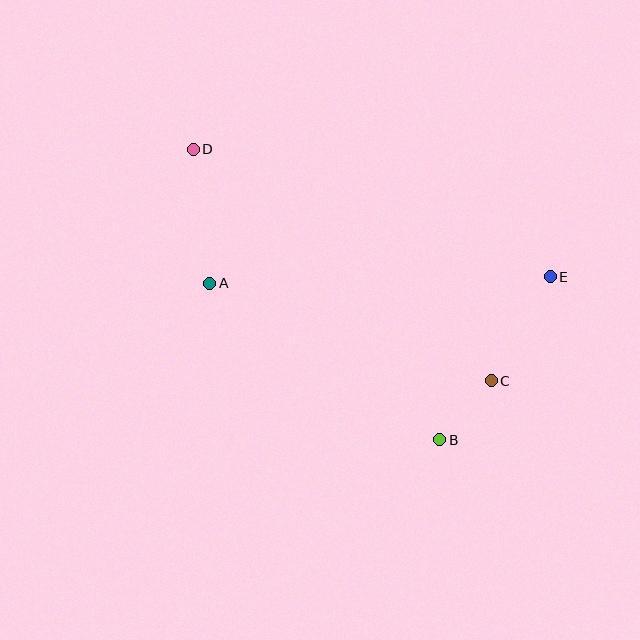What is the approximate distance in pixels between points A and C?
The distance between A and C is approximately 298 pixels.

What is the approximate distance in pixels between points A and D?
The distance between A and D is approximately 135 pixels.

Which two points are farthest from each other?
Points B and D are farthest from each other.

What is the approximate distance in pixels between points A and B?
The distance between A and B is approximately 278 pixels.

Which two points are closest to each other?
Points B and C are closest to each other.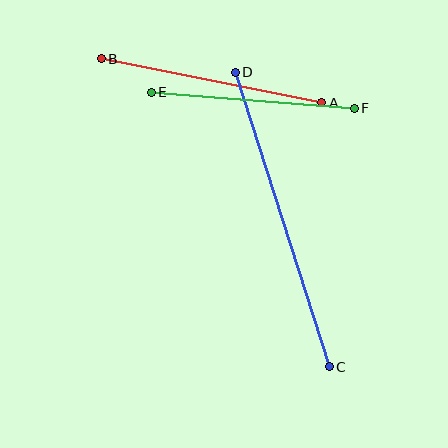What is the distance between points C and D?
The distance is approximately 309 pixels.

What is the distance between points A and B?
The distance is approximately 225 pixels.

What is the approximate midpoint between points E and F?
The midpoint is at approximately (253, 100) pixels.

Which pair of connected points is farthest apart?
Points C and D are farthest apart.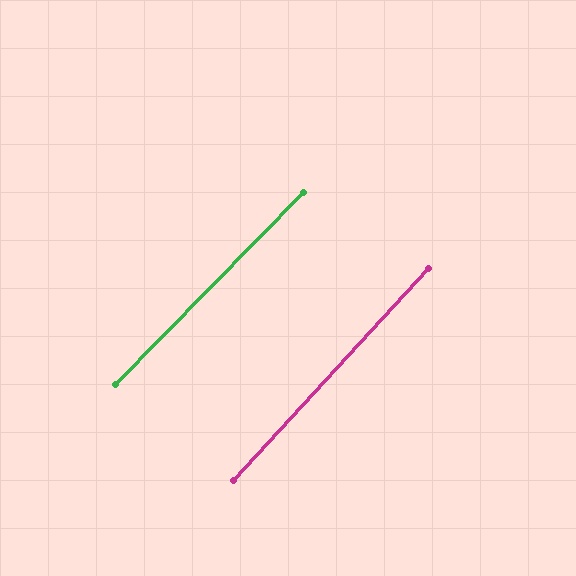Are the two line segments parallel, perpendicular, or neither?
Parallel — their directions differ by only 1.6°.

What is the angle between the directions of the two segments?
Approximately 2 degrees.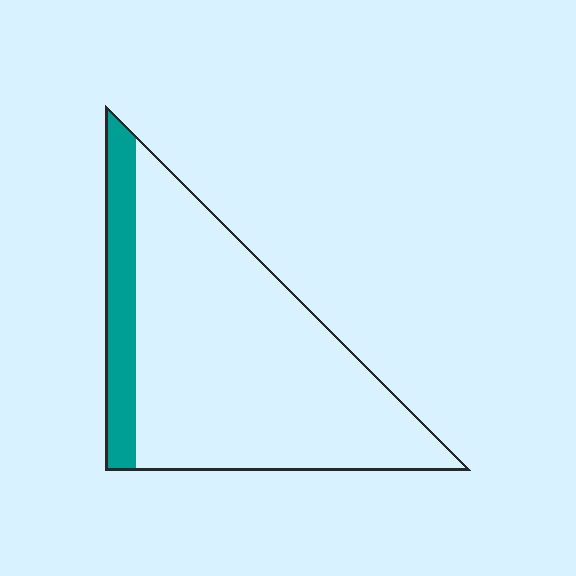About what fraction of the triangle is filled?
About one sixth (1/6).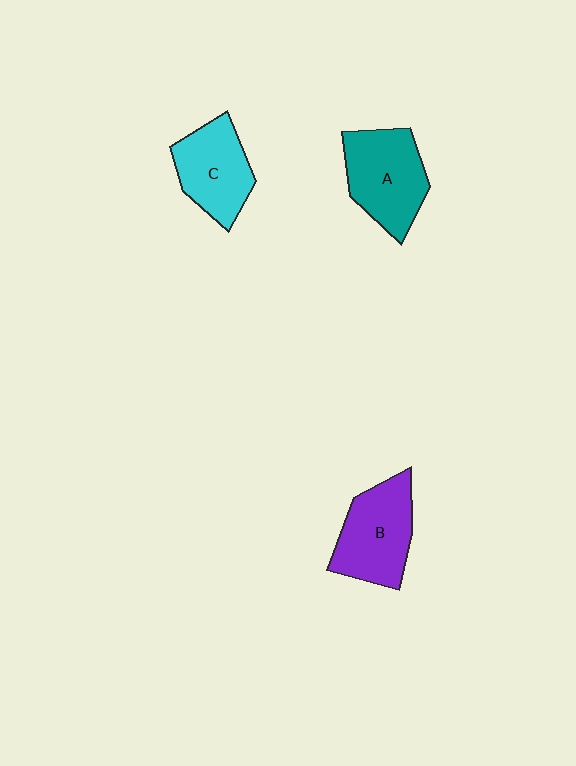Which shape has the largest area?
Shape A (teal).